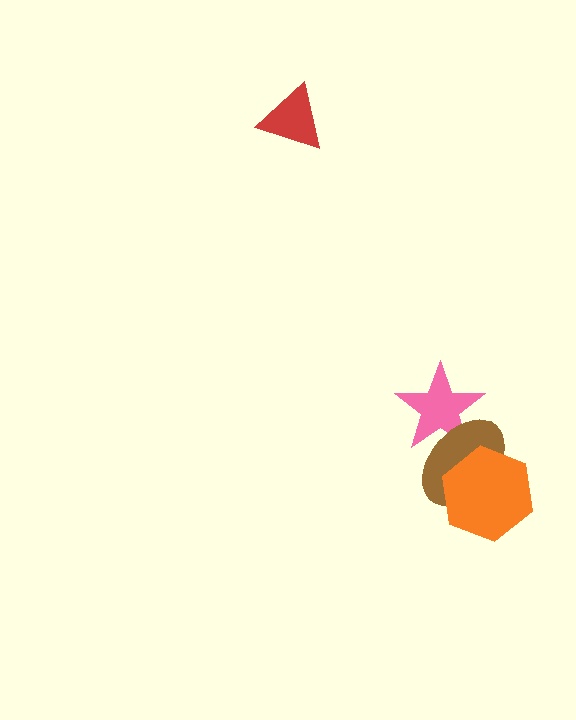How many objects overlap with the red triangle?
0 objects overlap with the red triangle.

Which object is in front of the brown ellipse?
The orange hexagon is in front of the brown ellipse.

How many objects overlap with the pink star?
1 object overlaps with the pink star.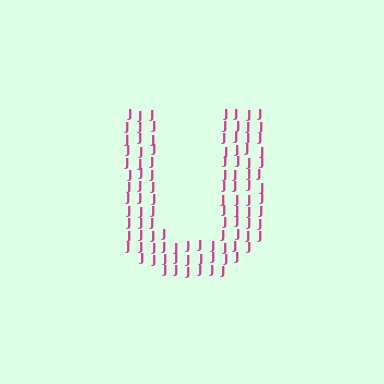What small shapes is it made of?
It is made of small letter J's.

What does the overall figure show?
The overall figure shows the letter U.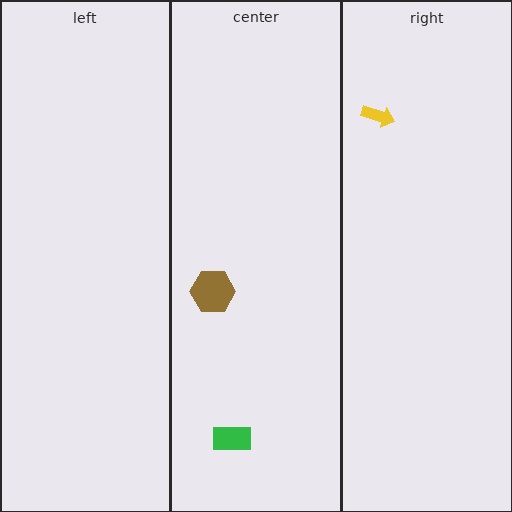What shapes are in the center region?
The brown hexagon, the green rectangle.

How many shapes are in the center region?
2.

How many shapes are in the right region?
1.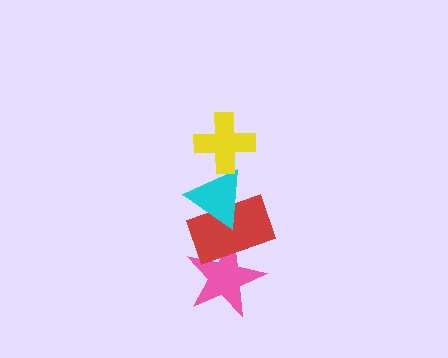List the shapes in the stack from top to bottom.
From top to bottom: the yellow cross, the cyan triangle, the red rectangle, the pink star.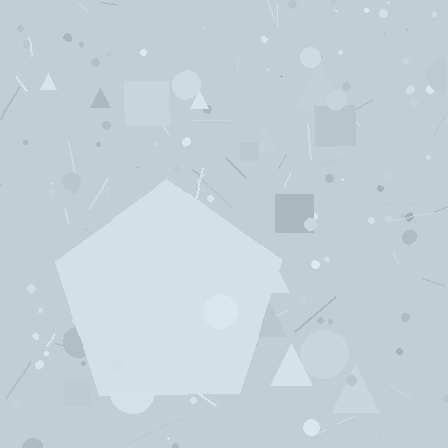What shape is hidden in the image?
A pentagon is hidden in the image.